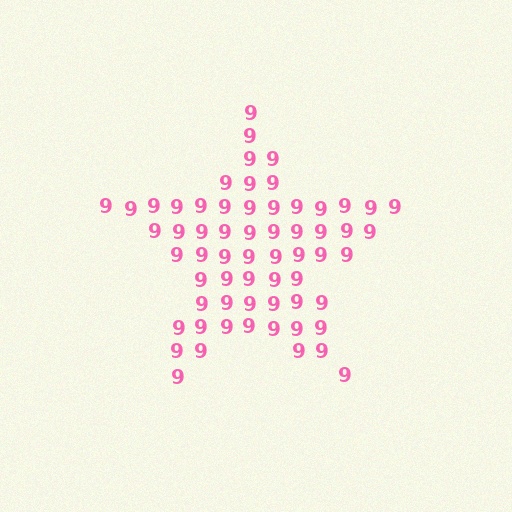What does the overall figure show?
The overall figure shows a star.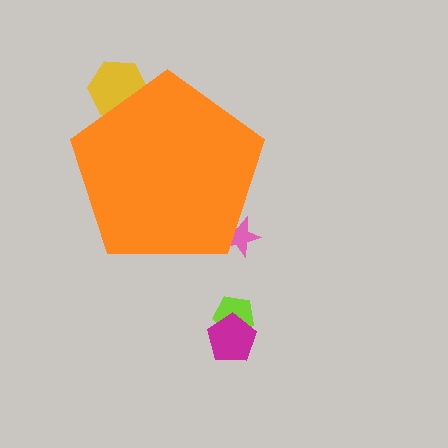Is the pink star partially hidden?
Yes, the pink star is partially hidden behind the orange pentagon.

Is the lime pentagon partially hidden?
No, the lime pentagon is fully visible.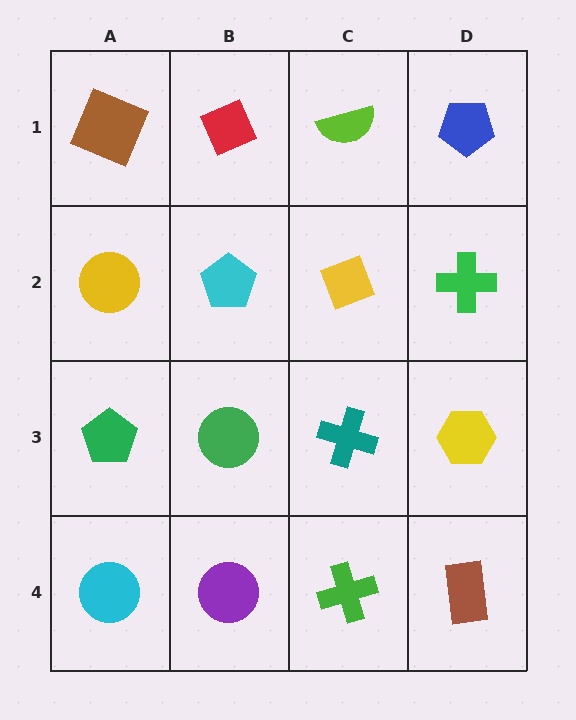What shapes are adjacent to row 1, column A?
A yellow circle (row 2, column A), a red diamond (row 1, column B).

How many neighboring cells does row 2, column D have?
3.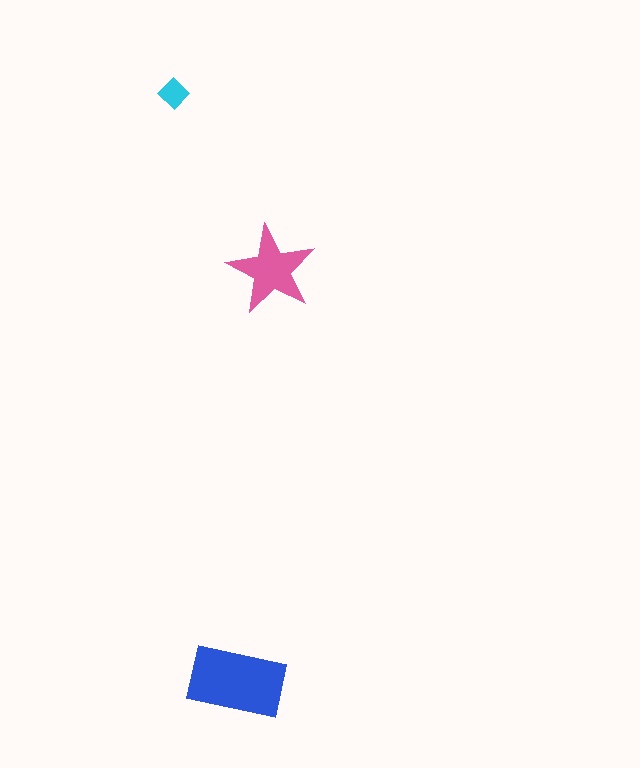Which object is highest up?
The cyan diamond is topmost.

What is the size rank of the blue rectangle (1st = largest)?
1st.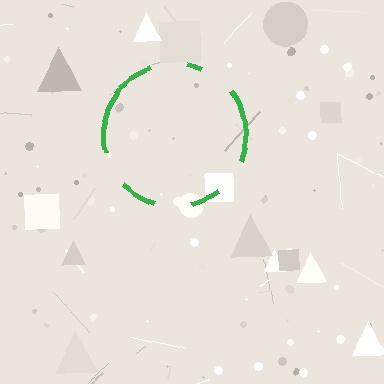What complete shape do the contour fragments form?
The contour fragments form a circle.